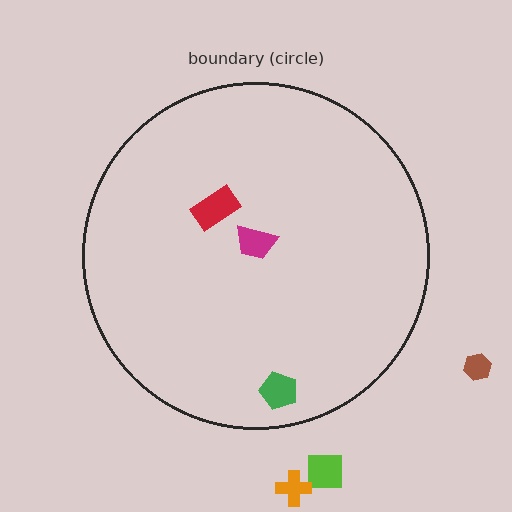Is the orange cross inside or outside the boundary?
Outside.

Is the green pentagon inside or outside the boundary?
Inside.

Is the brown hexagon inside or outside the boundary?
Outside.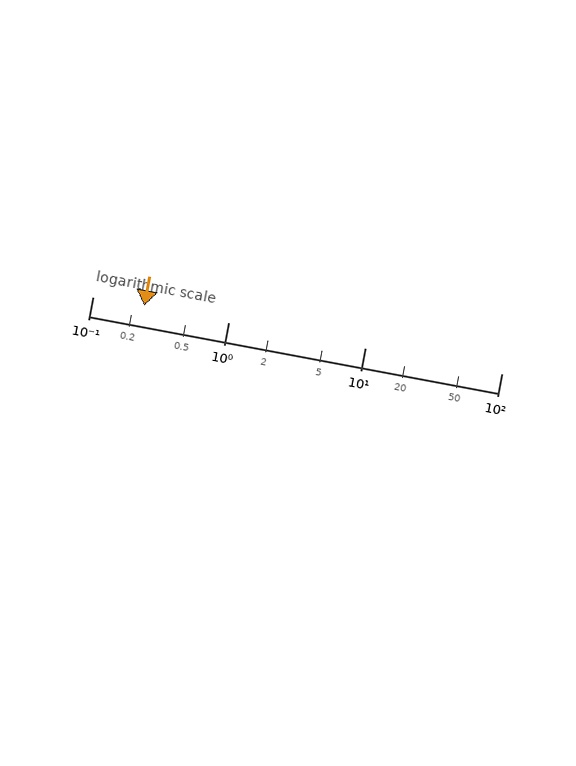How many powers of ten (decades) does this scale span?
The scale spans 3 decades, from 0.1 to 100.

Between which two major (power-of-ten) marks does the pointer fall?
The pointer is between 0.1 and 1.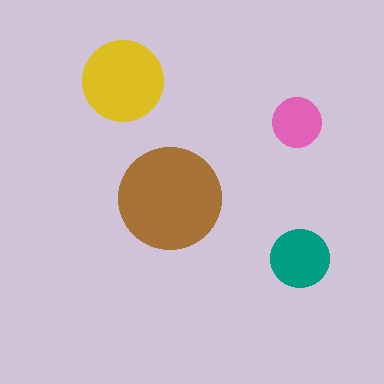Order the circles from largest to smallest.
the brown one, the yellow one, the teal one, the pink one.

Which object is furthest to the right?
The teal circle is rightmost.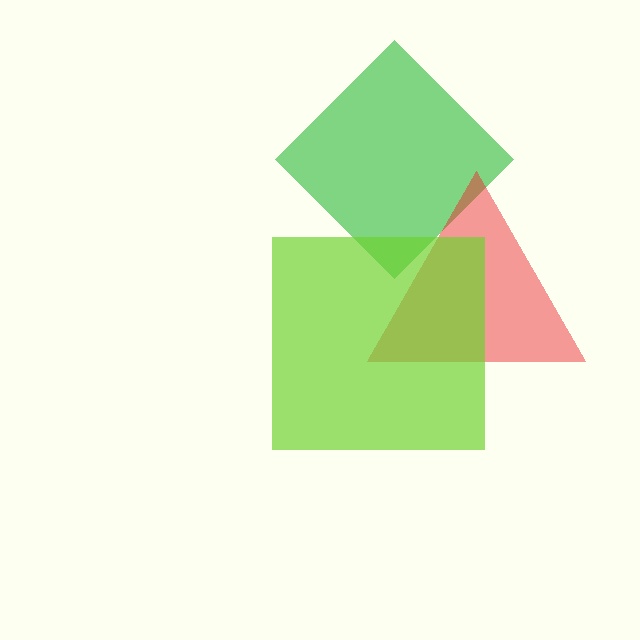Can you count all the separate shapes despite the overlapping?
Yes, there are 3 separate shapes.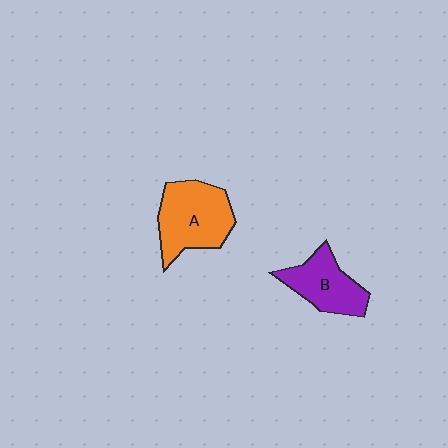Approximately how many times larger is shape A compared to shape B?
Approximately 1.3 times.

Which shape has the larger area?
Shape A (orange).